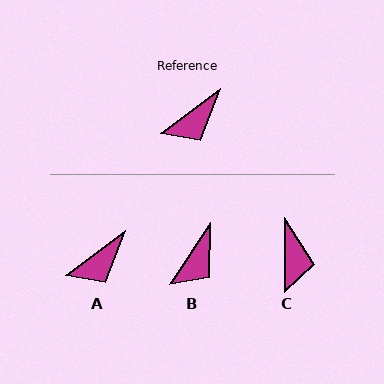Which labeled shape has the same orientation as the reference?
A.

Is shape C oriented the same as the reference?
No, it is off by about 53 degrees.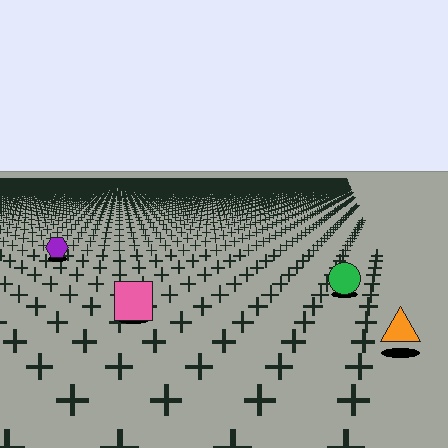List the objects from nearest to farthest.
From nearest to farthest: the orange triangle, the pink square, the green circle, the purple hexagon.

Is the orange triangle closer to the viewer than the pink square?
Yes. The orange triangle is closer — you can tell from the texture gradient: the ground texture is coarser near it.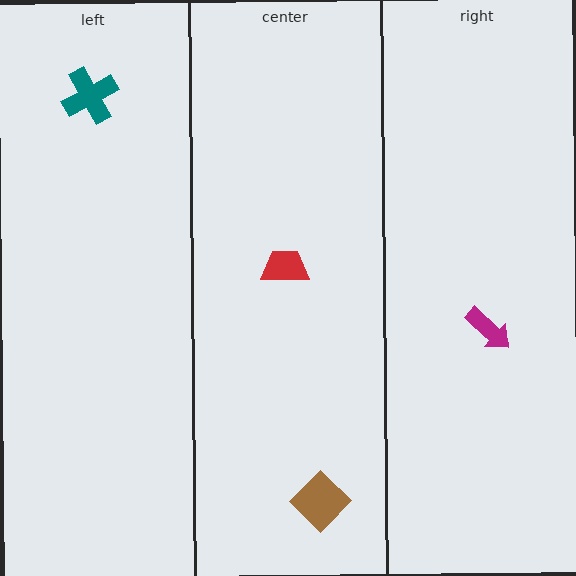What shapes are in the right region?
The magenta arrow.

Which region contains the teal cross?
The left region.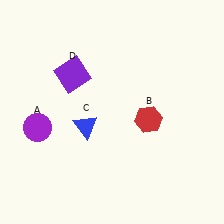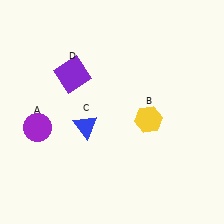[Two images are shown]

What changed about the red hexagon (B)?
In Image 1, B is red. In Image 2, it changed to yellow.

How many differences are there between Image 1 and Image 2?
There is 1 difference between the two images.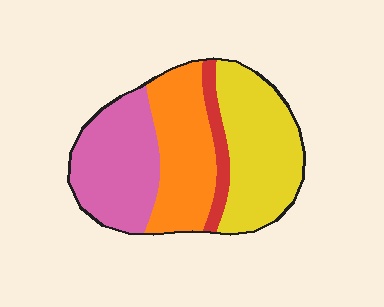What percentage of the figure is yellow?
Yellow takes up about one third (1/3) of the figure.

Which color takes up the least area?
Red, at roughly 5%.